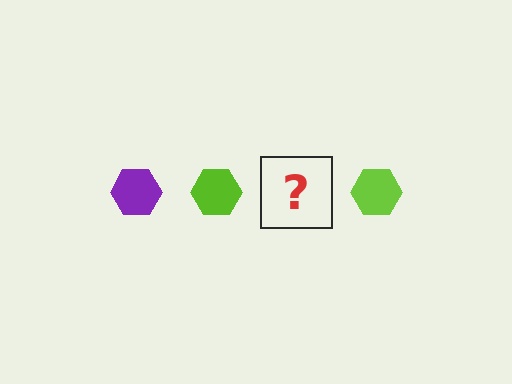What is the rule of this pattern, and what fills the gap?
The rule is that the pattern cycles through purple, lime hexagons. The gap should be filled with a purple hexagon.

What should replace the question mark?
The question mark should be replaced with a purple hexagon.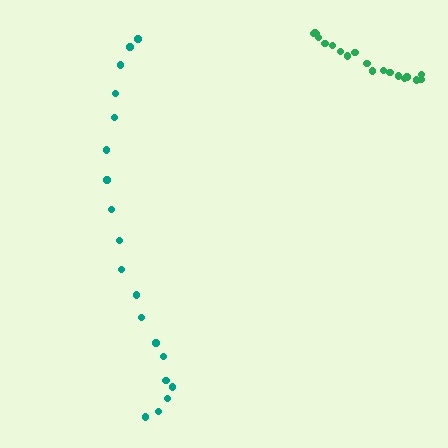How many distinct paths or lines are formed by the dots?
There are 2 distinct paths.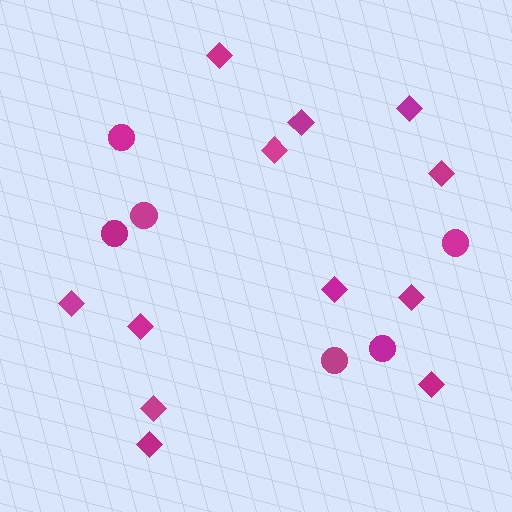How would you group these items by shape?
There are 2 groups: one group of circles (6) and one group of diamonds (12).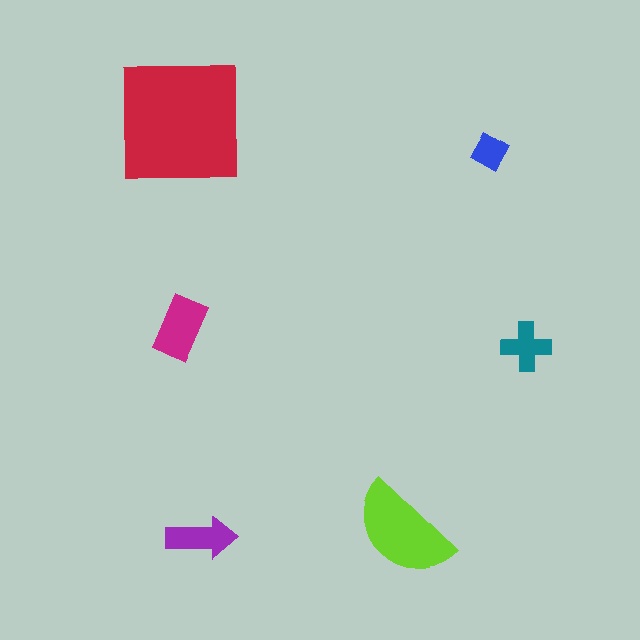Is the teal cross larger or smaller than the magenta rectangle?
Smaller.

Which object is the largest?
The red square.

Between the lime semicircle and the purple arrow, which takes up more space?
The lime semicircle.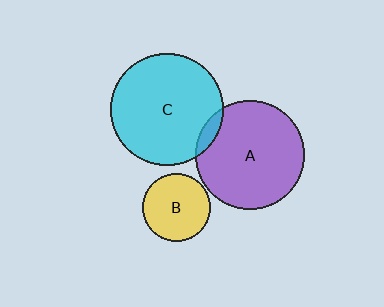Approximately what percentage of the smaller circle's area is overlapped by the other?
Approximately 5%.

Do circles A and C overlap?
Yes.